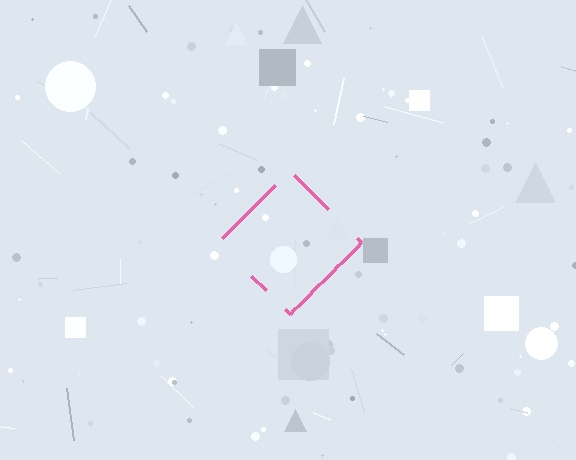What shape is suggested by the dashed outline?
The dashed outline suggests a diamond.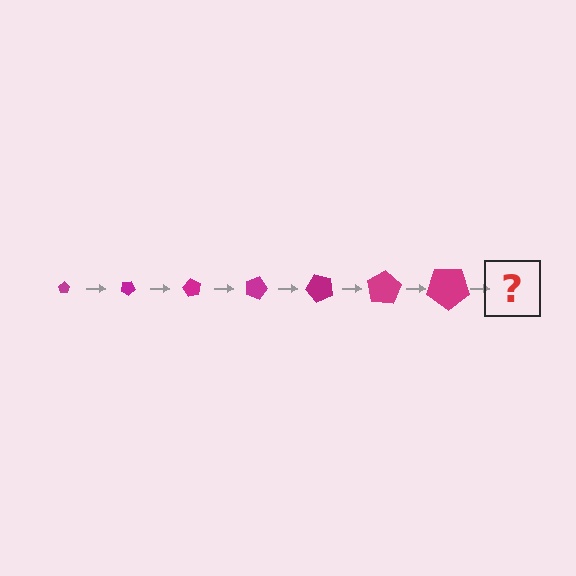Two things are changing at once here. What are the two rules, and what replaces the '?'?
The two rules are that the pentagon grows larger each step and it rotates 30 degrees each step. The '?' should be a pentagon, larger than the previous one and rotated 210 degrees from the start.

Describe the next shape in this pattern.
It should be a pentagon, larger than the previous one and rotated 210 degrees from the start.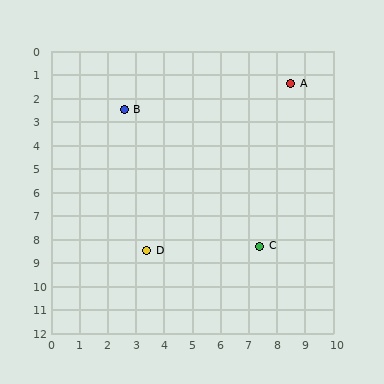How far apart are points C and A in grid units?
Points C and A are about 7.0 grid units apart.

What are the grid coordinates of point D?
Point D is at approximately (3.4, 8.5).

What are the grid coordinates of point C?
Point C is at approximately (7.4, 8.3).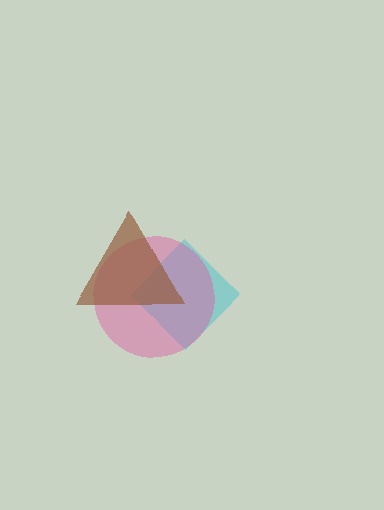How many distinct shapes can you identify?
There are 3 distinct shapes: a cyan diamond, a pink circle, a brown triangle.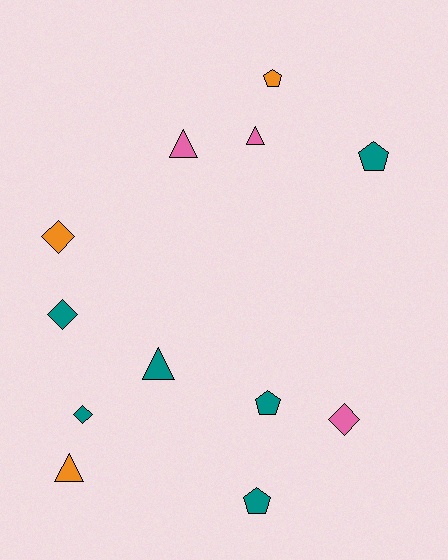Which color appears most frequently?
Teal, with 6 objects.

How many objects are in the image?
There are 12 objects.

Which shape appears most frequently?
Triangle, with 4 objects.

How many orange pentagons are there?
There is 1 orange pentagon.